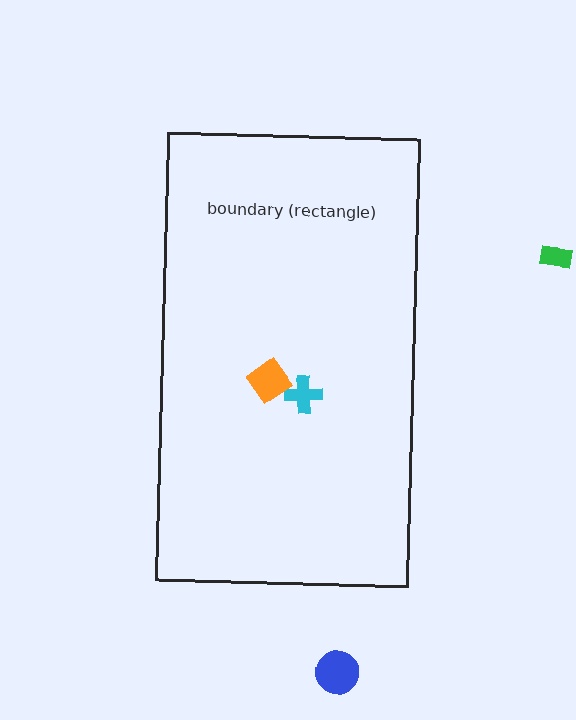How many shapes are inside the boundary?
2 inside, 2 outside.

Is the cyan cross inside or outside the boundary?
Inside.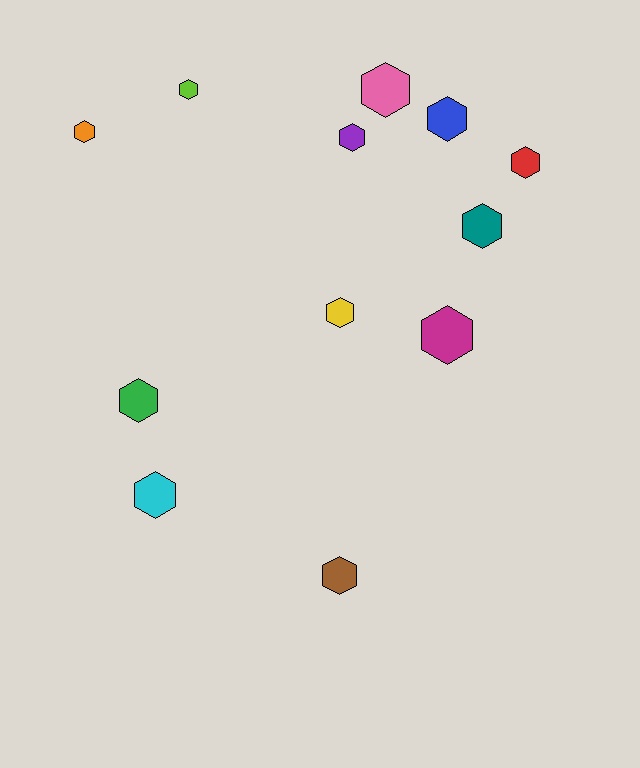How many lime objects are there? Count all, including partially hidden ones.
There is 1 lime object.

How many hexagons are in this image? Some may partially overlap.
There are 12 hexagons.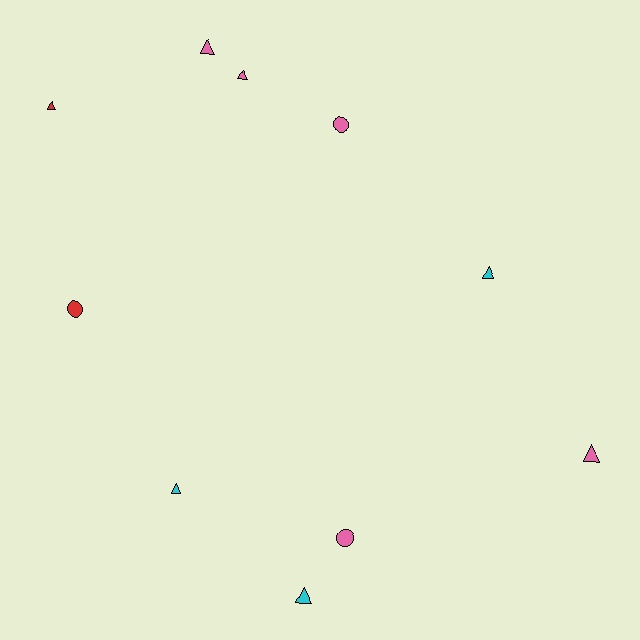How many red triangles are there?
There is 1 red triangle.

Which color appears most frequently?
Pink, with 5 objects.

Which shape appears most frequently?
Triangle, with 7 objects.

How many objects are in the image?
There are 10 objects.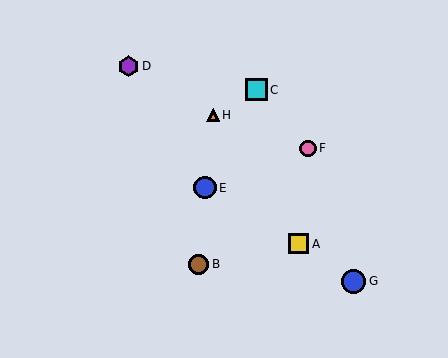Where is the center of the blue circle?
The center of the blue circle is at (354, 281).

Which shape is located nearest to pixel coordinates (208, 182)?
The blue circle (labeled E) at (205, 188) is nearest to that location.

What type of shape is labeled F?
Shape F is a pink circle.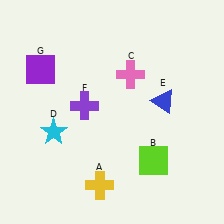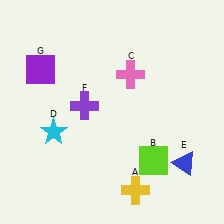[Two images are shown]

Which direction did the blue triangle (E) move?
The blue triangle (E) moved down.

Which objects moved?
The objects that moved are: the yellow cross (A), the blue triangle (E).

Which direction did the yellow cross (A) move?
The yellow cross (A) moved right.